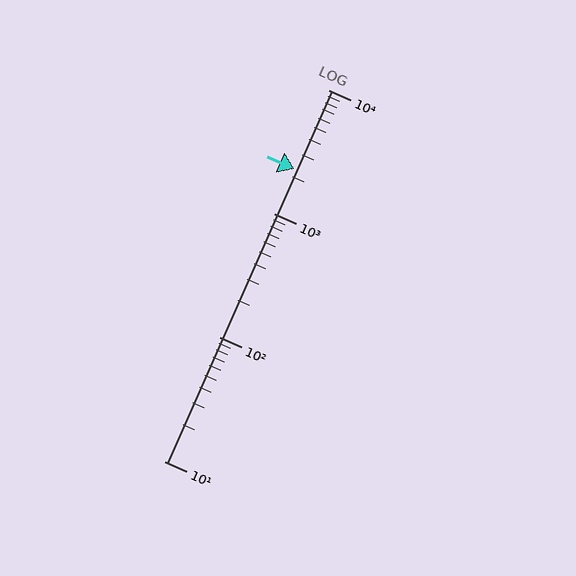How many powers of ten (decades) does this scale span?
The scale spans 3 decades, from 10 to 10000.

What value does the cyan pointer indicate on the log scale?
The pointer indicates approximately 2300.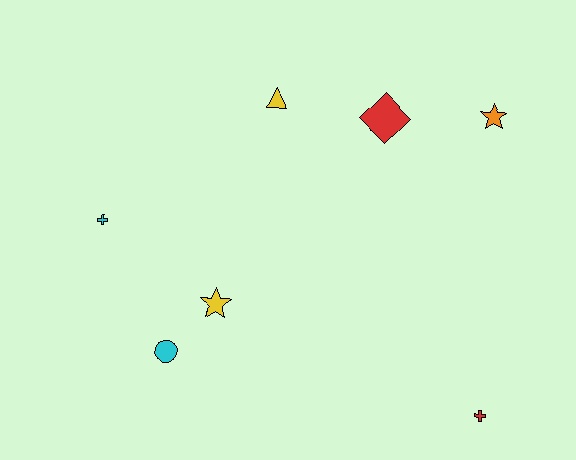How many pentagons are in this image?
There are no pentagons.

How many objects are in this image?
There are 7 objects.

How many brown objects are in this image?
There are no brown objects.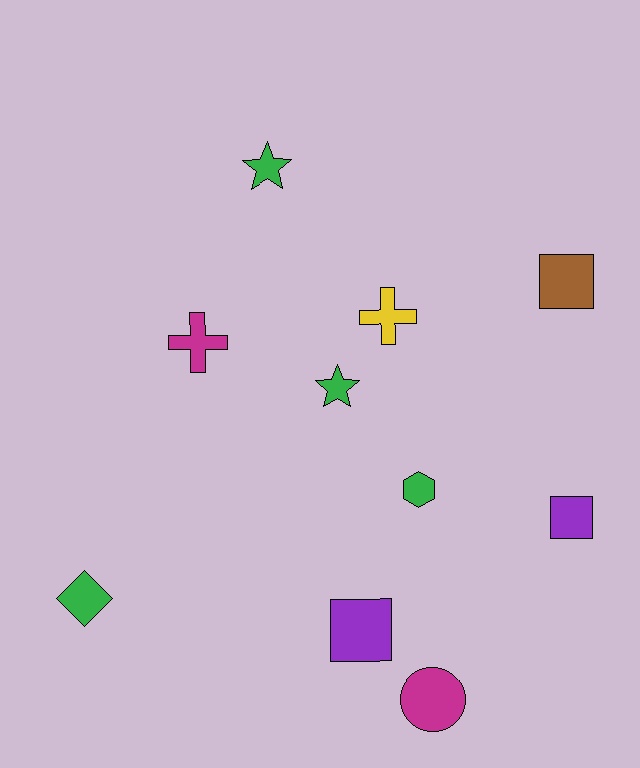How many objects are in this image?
There are 10 objects.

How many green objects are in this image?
There are 4 green objects.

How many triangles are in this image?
There are no triangles.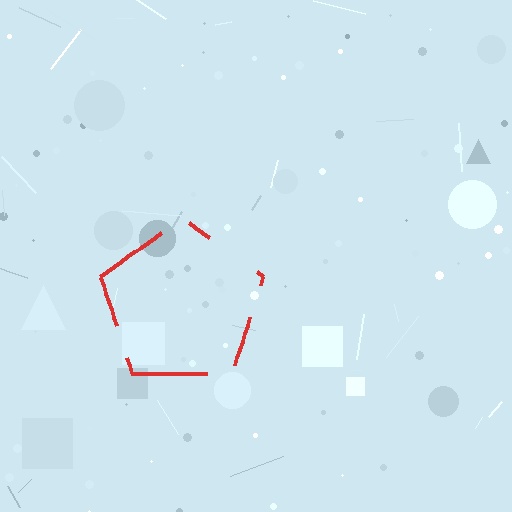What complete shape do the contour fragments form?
The contour fragments form a pentagon.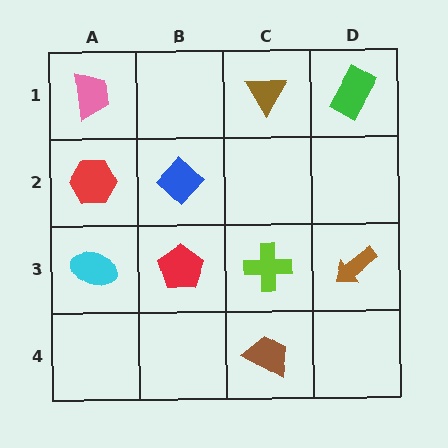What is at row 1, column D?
A green rectangle.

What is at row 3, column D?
A brown arrow.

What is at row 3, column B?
A red pentagon.